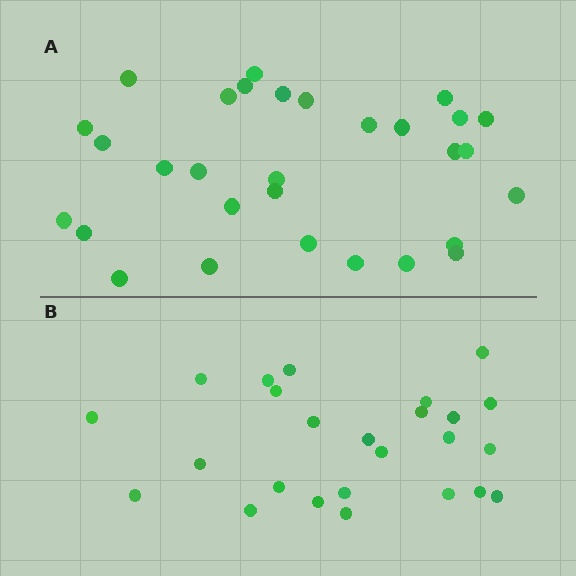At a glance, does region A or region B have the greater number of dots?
Region A (the top region) has more dots.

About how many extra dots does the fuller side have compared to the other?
Region A has about 5 more dots than region B.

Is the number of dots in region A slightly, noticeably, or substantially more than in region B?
Region A has only slightly more — the two regions are fairly close. The ratio is roughly 1.2 to 1.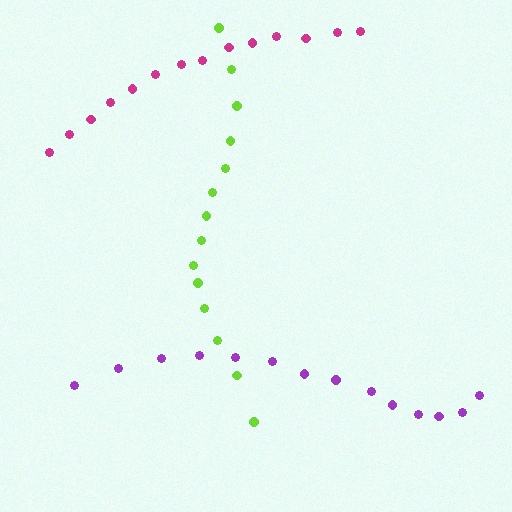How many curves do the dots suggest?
There are 3 distinct paths.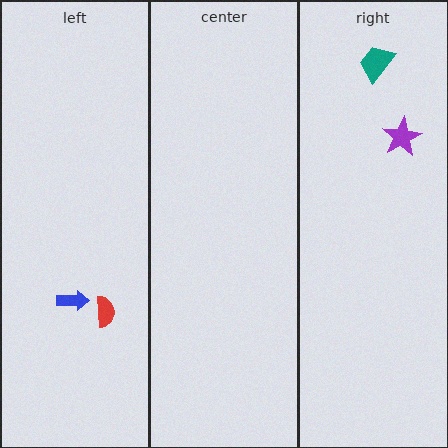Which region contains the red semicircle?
The left region.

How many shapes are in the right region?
2.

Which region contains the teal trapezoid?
The right region.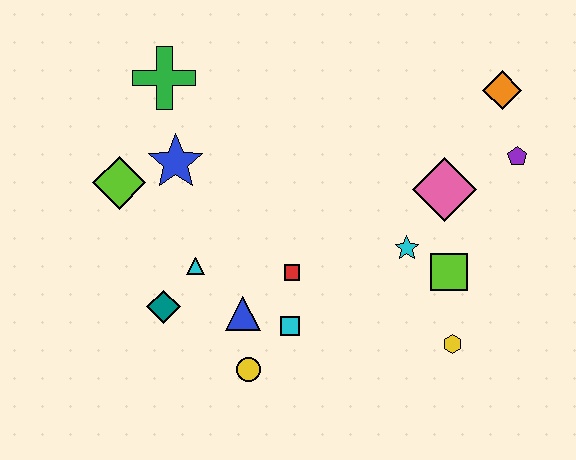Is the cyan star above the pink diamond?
No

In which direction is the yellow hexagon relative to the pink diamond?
The yellow hexagon is below the pink diamond.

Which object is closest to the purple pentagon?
The orange diamond is closest to the purple pentagon.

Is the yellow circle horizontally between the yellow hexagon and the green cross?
Yes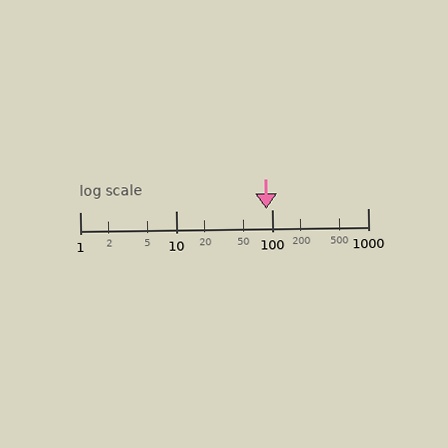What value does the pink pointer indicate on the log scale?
The pointer indicates approximately 87.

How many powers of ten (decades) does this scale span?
The scale spans 3 decades, from 1 to 1000.